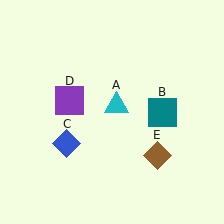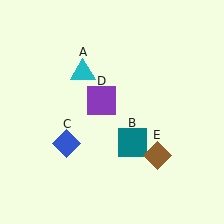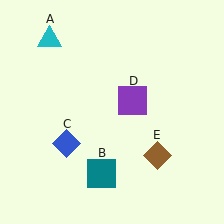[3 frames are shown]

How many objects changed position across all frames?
3 objects changed position: cyan triangle (object A), teal square (object B), purple square (object D).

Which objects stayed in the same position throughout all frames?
Blue diamond (object C) and brown diamond (object E) remained stationary.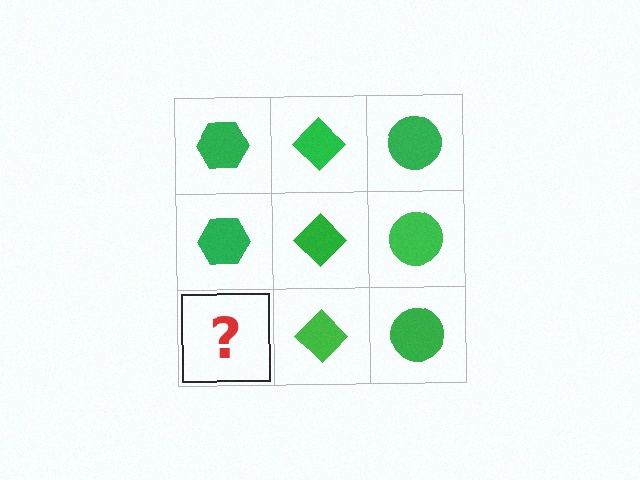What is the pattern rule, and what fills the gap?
The rule is that each column has a consistent shape. The gap should be filled with a green hexagon.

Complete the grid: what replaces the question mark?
The question mark should be replaced with a green hexagon.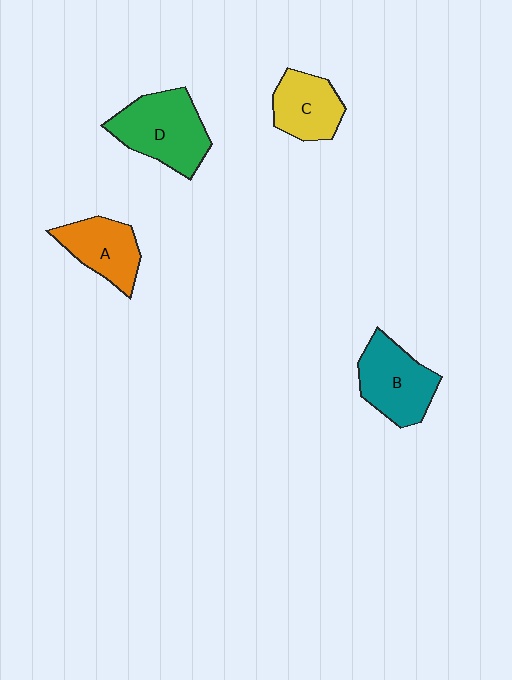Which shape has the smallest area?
Shape C (yellow).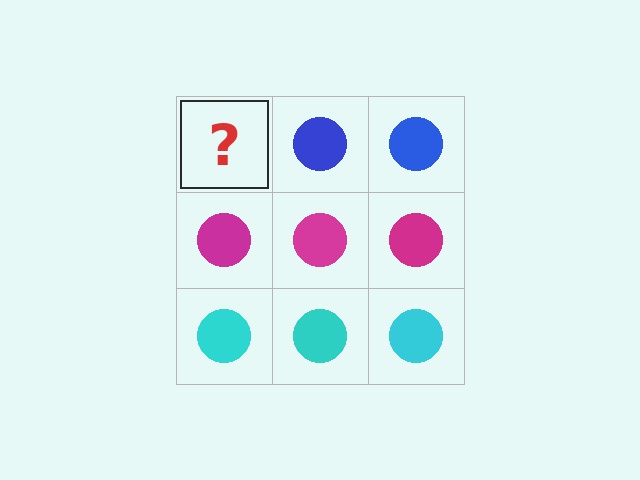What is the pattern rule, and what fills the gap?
The rule is that each row has a consistent color. The gap should be filled with a blue circle.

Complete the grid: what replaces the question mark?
The question mark should be replaced with a blue circle.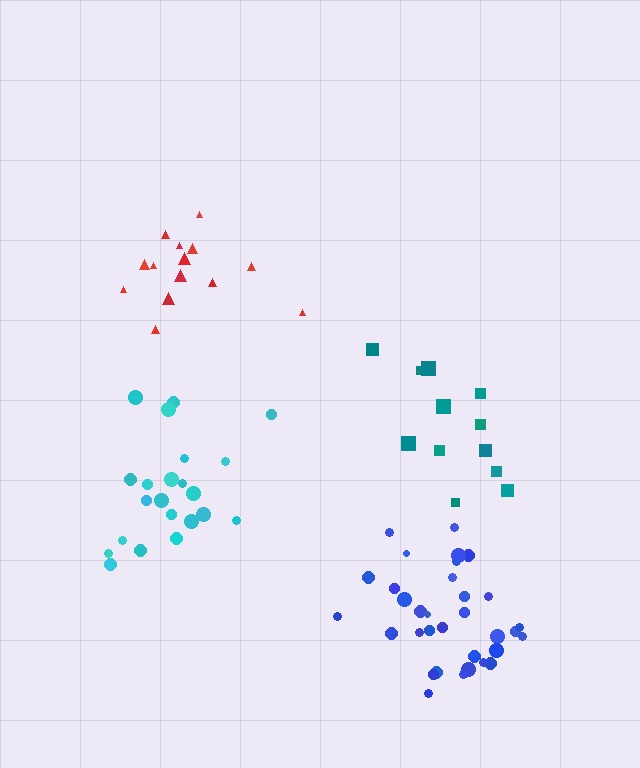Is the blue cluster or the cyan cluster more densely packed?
Blue.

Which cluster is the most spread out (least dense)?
Teal.